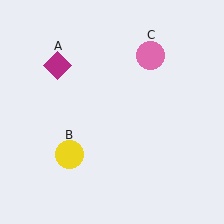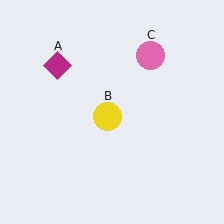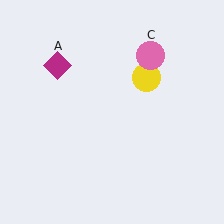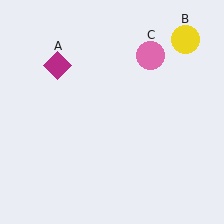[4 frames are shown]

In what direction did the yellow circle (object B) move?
The yellow circle (object B) moved up and to the right.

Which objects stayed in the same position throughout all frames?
Magenta diamond (object A) and pink circle (object C) remained stationary.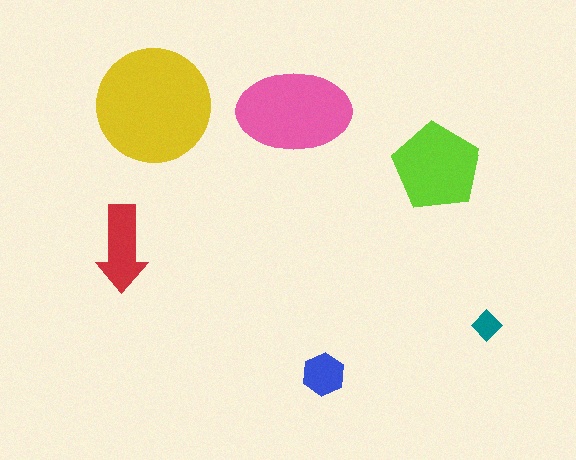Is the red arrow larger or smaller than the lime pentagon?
Smaller.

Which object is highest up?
The yellow circle is topmost.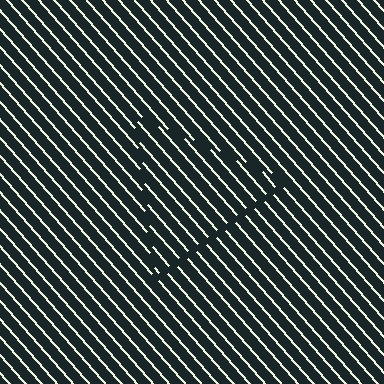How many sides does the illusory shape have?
3 sides — the line-ends trace a triangle.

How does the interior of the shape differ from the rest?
The interior of the shape contains the same grating, shifted by half a period — the contour is defined by the phase discontinuity where line-ends from the inner and outer gratings abut.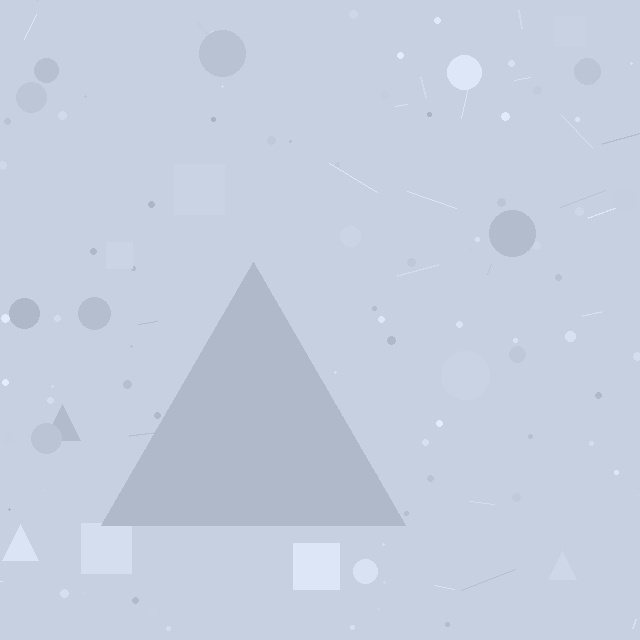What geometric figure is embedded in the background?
A triangle is embedded in the background.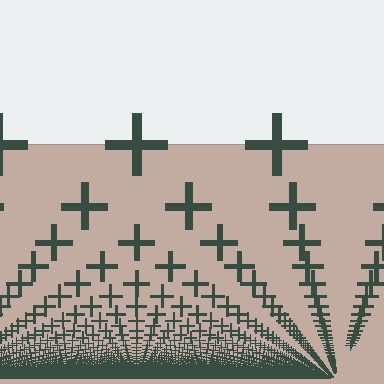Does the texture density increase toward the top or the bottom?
Density increases toward the bottom.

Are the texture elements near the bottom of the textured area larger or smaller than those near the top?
Smaller. The gradient is inverted — elements near the bottom are smaller and denser.